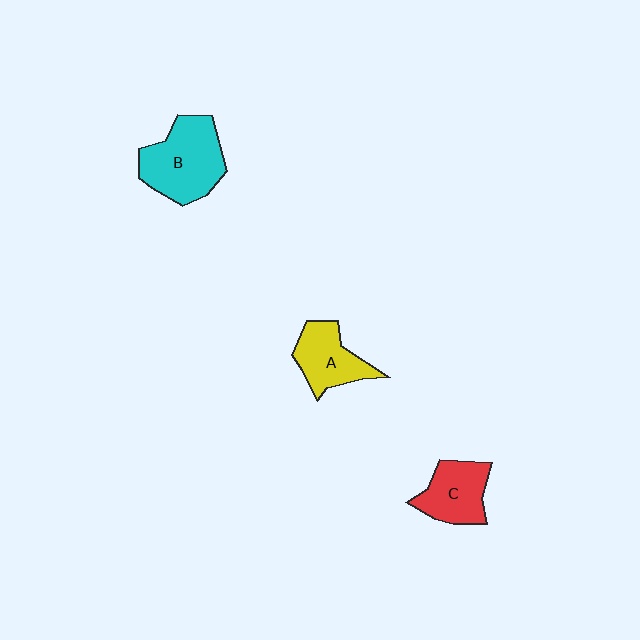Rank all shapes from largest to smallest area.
From largest to smallest: B (cyan), C (red), A (yellow).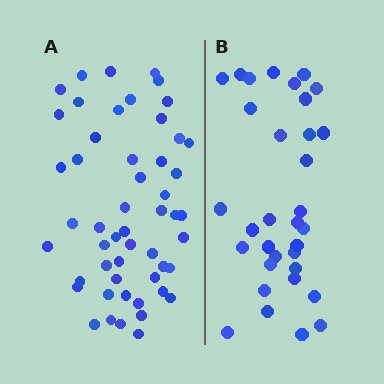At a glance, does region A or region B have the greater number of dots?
Region A (the left region) has more dots.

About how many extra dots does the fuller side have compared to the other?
Region A has approximately 20 more dots than region B.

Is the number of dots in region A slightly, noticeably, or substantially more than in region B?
Region A has substantially more. The ratio is roughly 1.6 to 1.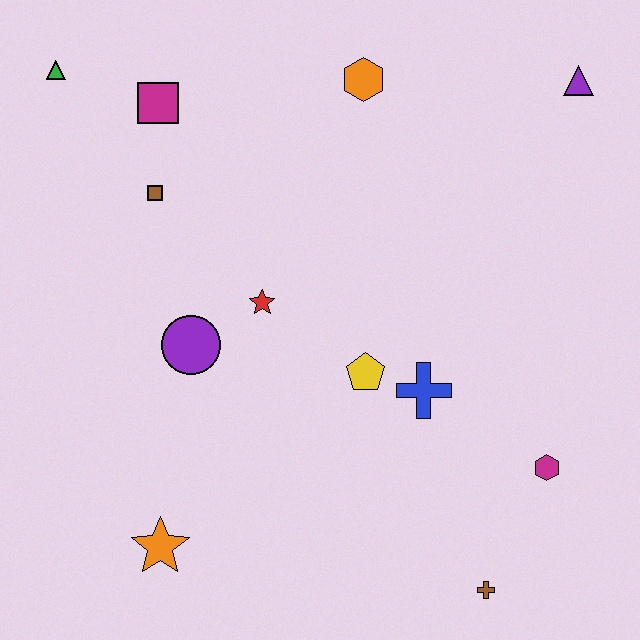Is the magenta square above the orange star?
Yes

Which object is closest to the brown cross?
The magenta hexagon is closest to the brown cross.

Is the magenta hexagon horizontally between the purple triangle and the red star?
Yes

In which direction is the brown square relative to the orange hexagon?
The brown square is to the left of the orange hexagon.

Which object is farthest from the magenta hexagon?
The green triangle is farthest from the magenta hexagon.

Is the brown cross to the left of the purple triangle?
Yes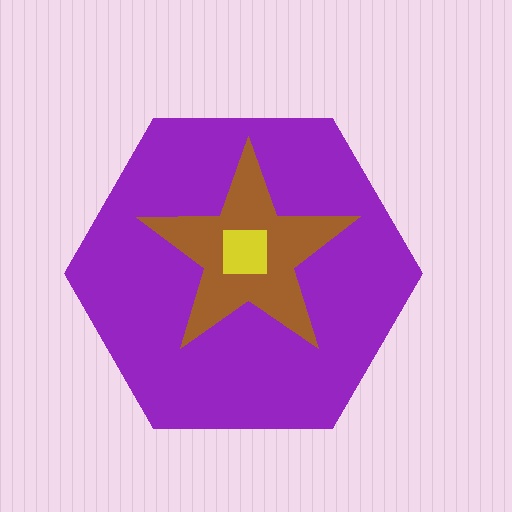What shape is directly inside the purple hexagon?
The brown star.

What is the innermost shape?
The yellow square.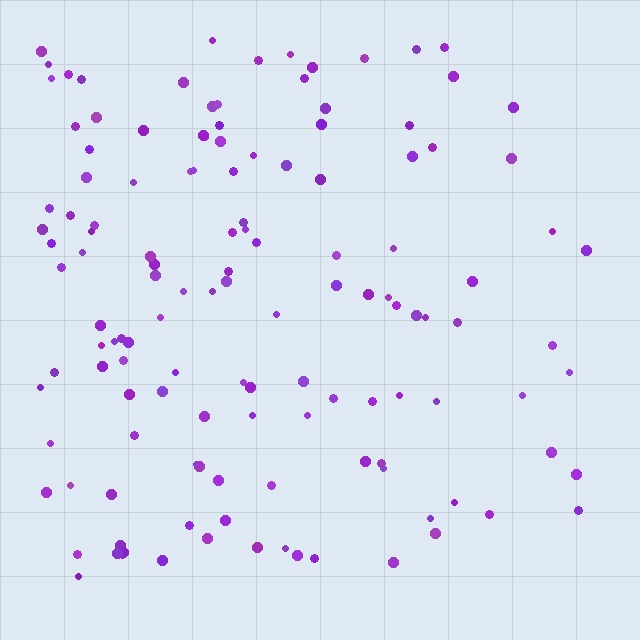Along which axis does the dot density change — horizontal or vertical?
Horizontal.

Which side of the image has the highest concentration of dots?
The left.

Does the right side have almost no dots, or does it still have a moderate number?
Still a moderate number, just noticeably fewer than the left.